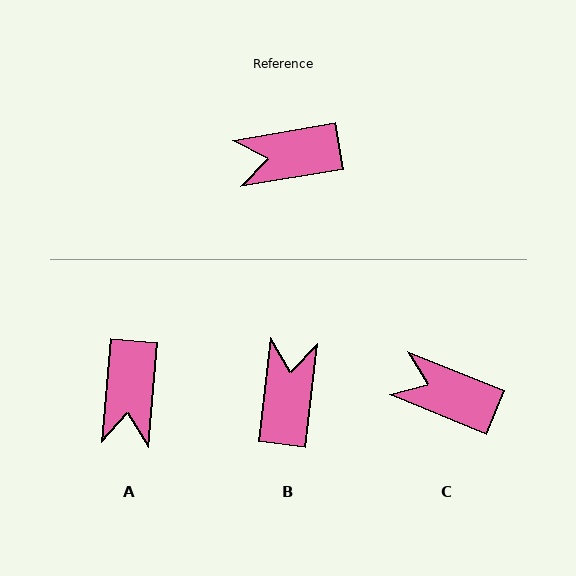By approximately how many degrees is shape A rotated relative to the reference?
Approximately 75 degrees counter-clockwise.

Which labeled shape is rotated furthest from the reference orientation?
B, about 107 degrees away.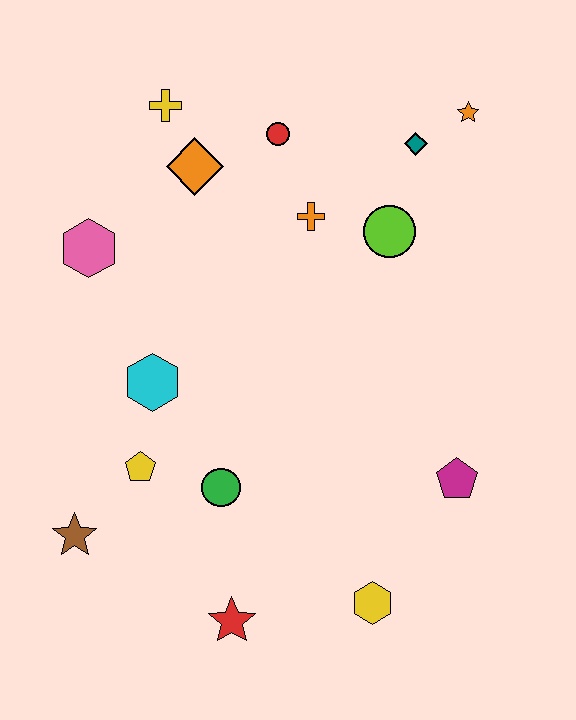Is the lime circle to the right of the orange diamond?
Yes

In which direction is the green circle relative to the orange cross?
The green circle is below the orange cross.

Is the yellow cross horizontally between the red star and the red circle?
No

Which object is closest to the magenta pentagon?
The yellow hexagon is closest to the magenta pentagon.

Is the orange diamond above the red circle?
No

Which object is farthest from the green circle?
The orange star is farthest from the green circle.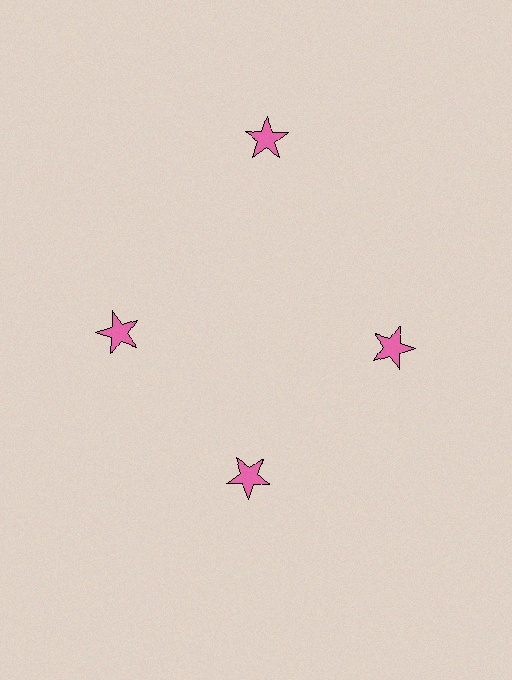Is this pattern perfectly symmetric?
No. The 4 pink stars are arranged in a ring, but one element near the 12 o'clock position is pushed outward from the center, breaking the 4-fold rotational symmetry.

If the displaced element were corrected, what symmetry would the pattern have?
It would have 4-fold rotational symmetry — the pattern would map onto itself every 90 degrees.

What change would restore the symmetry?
The symmetry would be restored by moving it inward, back onto the ring so that all 4 stars sit at equal angles and equal distance from the center.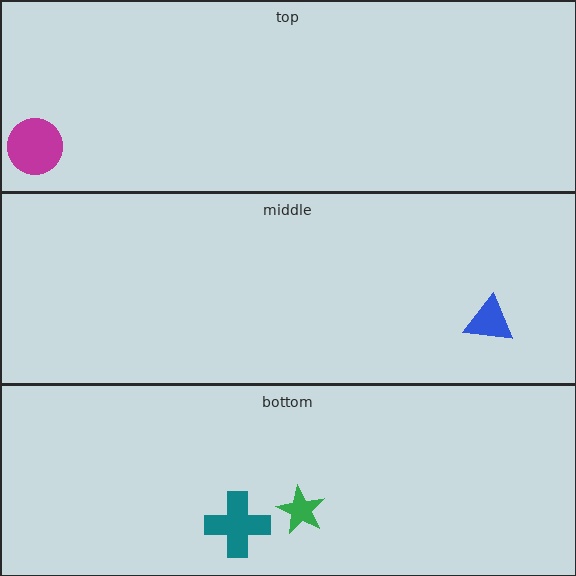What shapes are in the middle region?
The blue triangle.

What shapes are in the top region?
The magenta circle.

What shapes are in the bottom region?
The teal cross, the green star.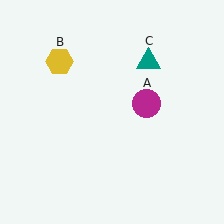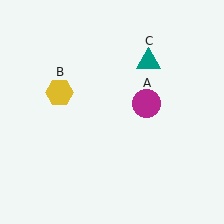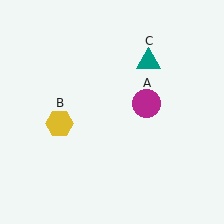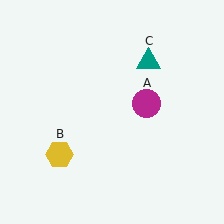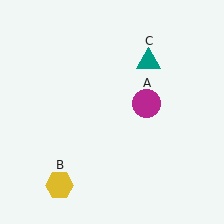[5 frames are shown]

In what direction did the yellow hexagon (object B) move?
The yellow hexagon (object B) moved down.